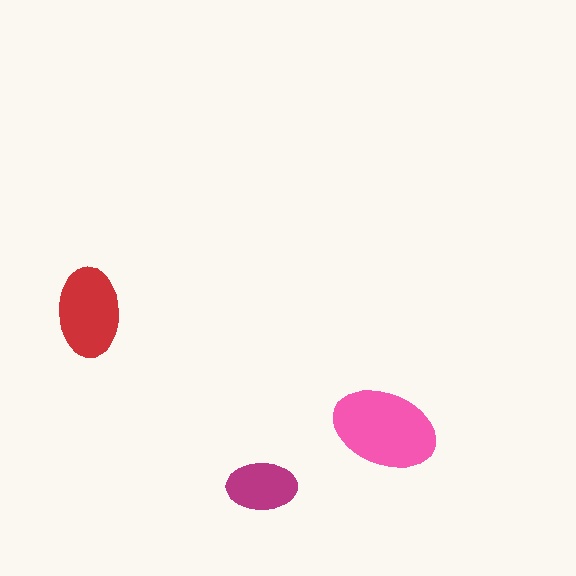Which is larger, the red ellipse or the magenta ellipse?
The red one.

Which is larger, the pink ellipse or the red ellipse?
The pink one.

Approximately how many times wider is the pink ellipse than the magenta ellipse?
About 1.5 times wider.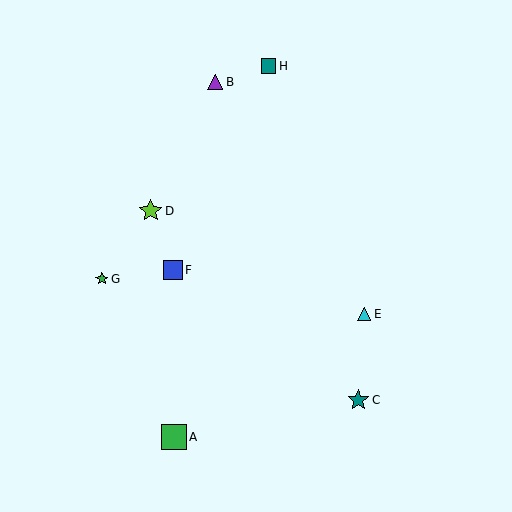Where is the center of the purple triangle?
The center of the purple triangle is at (215, 82).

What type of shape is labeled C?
Shape C is a teal star.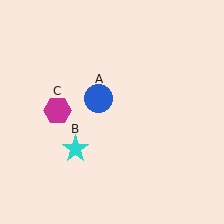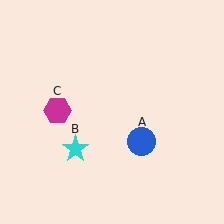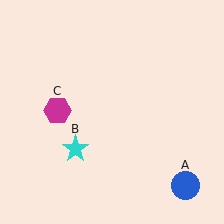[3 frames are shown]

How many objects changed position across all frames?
1 object changed position: blue circle (object A).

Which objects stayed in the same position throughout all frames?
Cyan star (object B) and magenta hexagon (object C) remained stationary.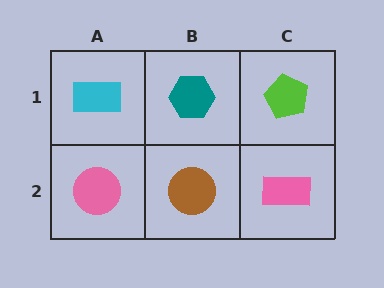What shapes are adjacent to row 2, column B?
A teal hexagon (row 1, column B), a pink circle (row 2, column A), a pink rectangle (row 2, column C).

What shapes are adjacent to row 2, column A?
A cyan rectangle (row 1, column A), a brown circle (row 2, column B).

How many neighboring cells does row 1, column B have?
3.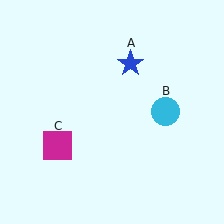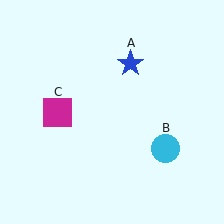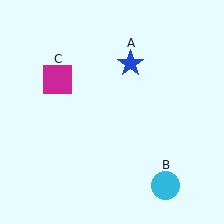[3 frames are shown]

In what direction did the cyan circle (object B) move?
The cyan circle (object B) moved down.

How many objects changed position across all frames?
2 objects changed position: cyan circle (object B), magenta square (object C).